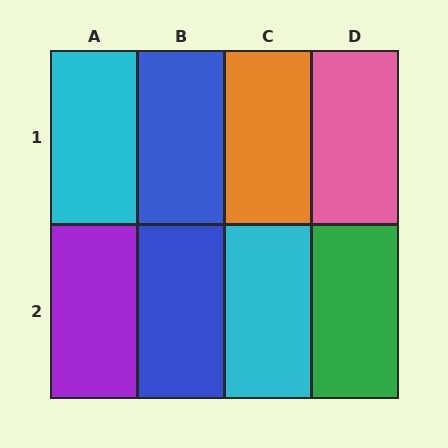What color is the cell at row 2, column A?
Purple.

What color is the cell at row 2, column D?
Green.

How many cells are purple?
1 cell is purple.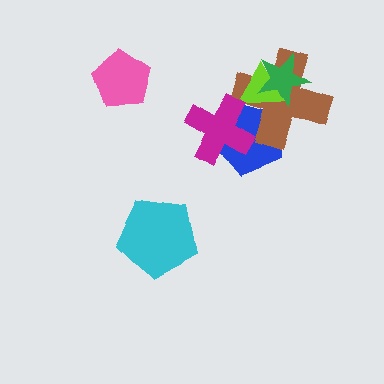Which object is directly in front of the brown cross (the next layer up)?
The lime triangle is directly in front of the brown cross.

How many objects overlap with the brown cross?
4 objects overlap with the brown cross.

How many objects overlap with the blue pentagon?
3 objects overlap with the blue pentagon.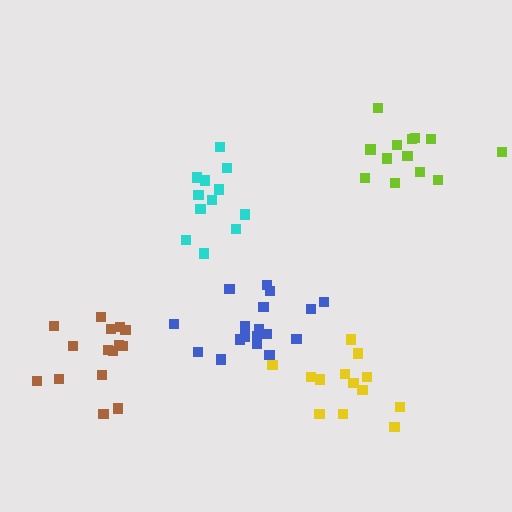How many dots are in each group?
Group 1: 15 dots, Group 2: 13 dots, Group 3: 18 dots, Group 4: 12 dots, Group 5: 13 dots (71 total).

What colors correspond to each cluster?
The clusters are colored: brown, lime, blue, cyan, yellow.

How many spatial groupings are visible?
There are 5 spatial groupings.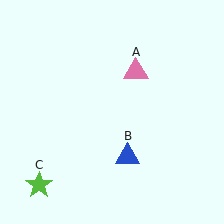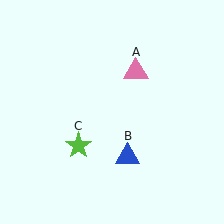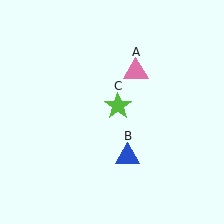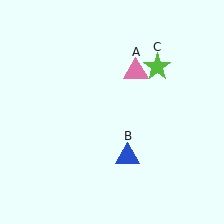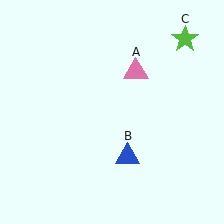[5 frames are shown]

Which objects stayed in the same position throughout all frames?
Pink triangle (object A) and blue triangle (object B) remained stationary.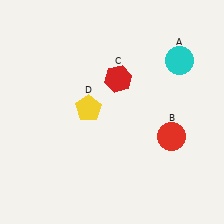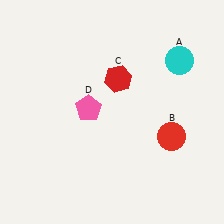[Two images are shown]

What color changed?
The pentagon (D) changed from yellow in Image 1 to pink in Image 2.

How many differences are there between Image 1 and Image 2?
There is 1 difference between the two images.